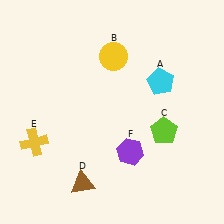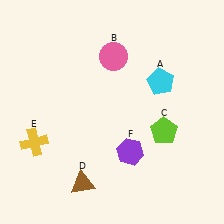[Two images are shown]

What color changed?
The circle (B) changed from yellow in Image 1 to pink in Image 2.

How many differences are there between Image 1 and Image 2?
There is 1 difference between the two images.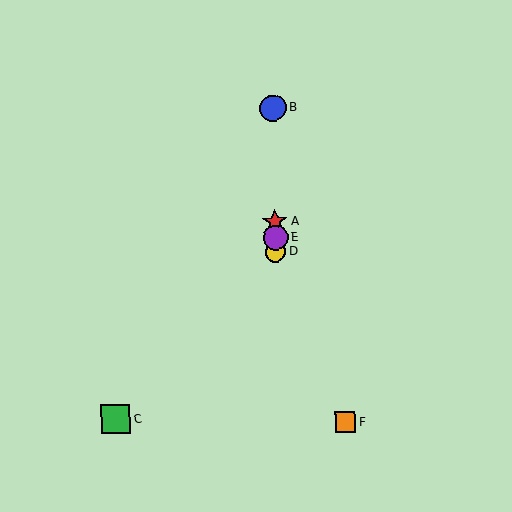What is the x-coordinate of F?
Object F is at x≈345.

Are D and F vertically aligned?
No, D is at x≈276 and F is at x≈345.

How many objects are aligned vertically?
4 objects (A, B, D, E) are aligned vertically.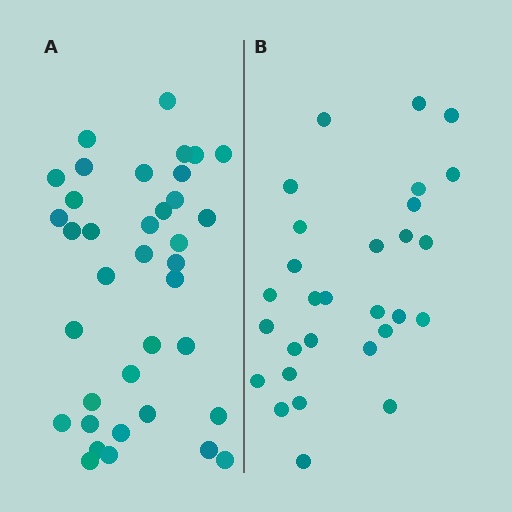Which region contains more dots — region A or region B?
Region A (the left region) has more dots.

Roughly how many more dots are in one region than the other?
Region A has roughly 8 or so more dots than region B.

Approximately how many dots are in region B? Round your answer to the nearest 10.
About 30 dots. (The exact count is 29, which rounds to 30.)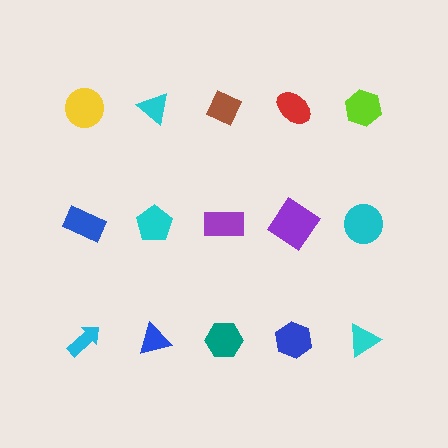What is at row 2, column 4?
A purple diamond.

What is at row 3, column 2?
A blue triangle.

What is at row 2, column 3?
A purple rectangle.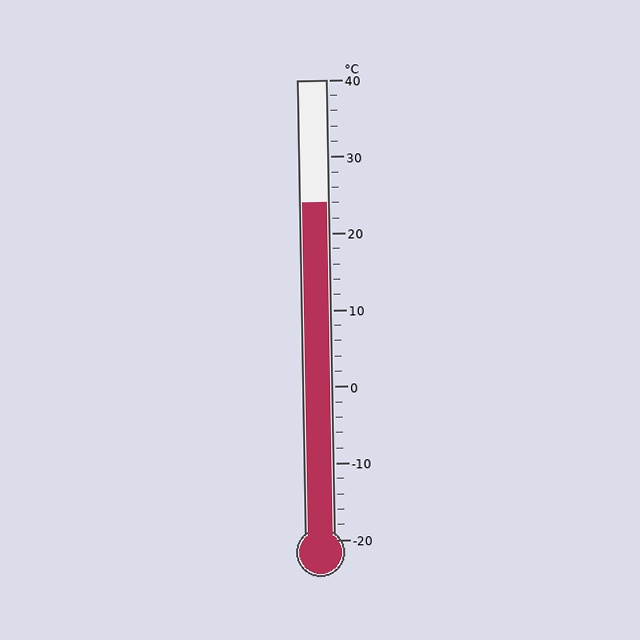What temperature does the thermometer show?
The thermometer shows approximately 24°C.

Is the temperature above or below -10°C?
The temperature is above -10°C.